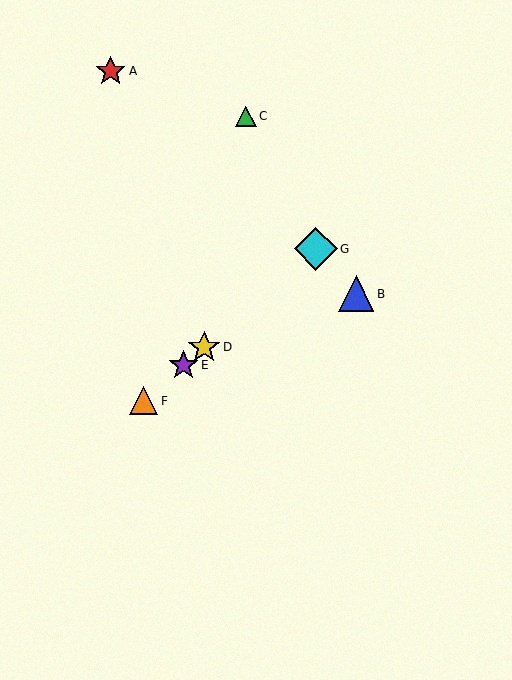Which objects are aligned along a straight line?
Objects D, E, F, G are aligned along a straight line.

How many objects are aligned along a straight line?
4 objects (D, E, F, G) are aligned along a straight line.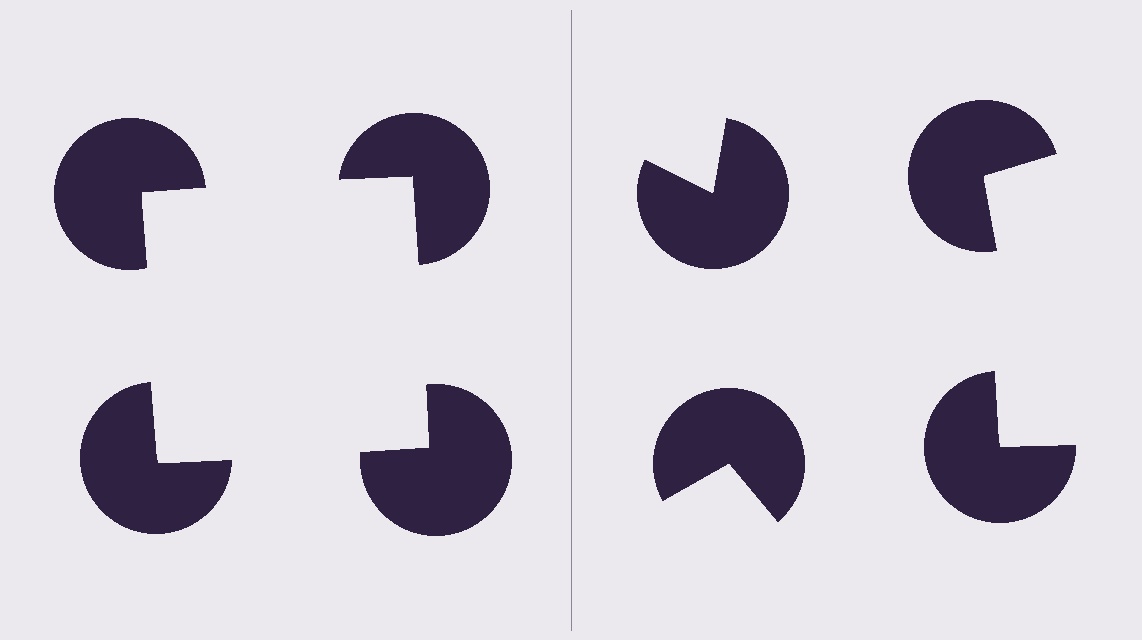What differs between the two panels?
The pac-man discs are positioned identically on both sides; only the wedge orientations differ. On the left they align to a square; on the right they are misaligned.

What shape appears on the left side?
An illusory square.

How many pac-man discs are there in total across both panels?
8 — 4 on each side.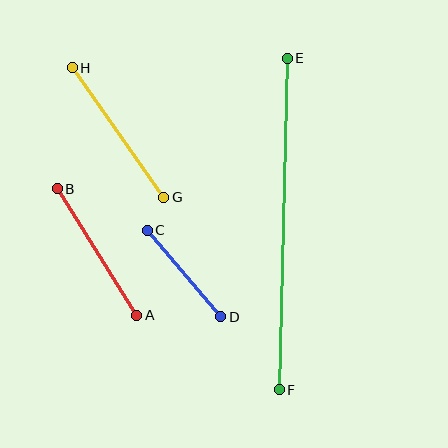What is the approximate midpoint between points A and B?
The midpoint is at approximately (97, 252) pixels.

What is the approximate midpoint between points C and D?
The midpoint is at approximately (184, 274) pixels.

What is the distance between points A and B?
The distance is approximately 149 pixels.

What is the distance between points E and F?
The distance is approximately 332 pixels.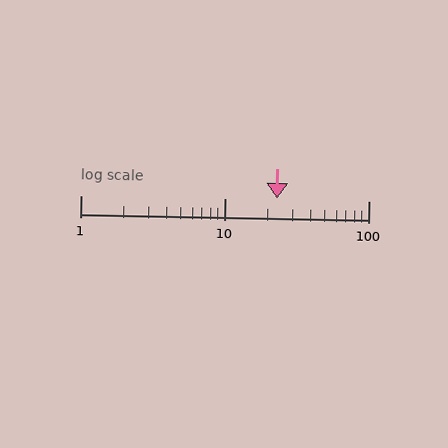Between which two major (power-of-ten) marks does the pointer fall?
The pointer is between 10 and 100.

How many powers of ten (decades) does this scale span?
The scale spans 2 decades, from 1 to 100.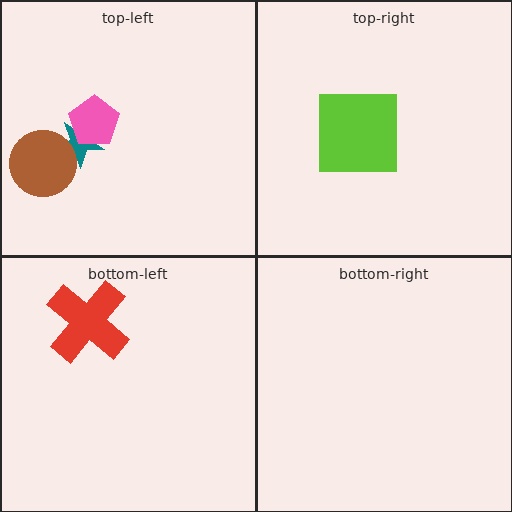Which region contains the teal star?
The top-left region.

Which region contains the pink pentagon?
The top-left region.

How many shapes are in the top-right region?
1.